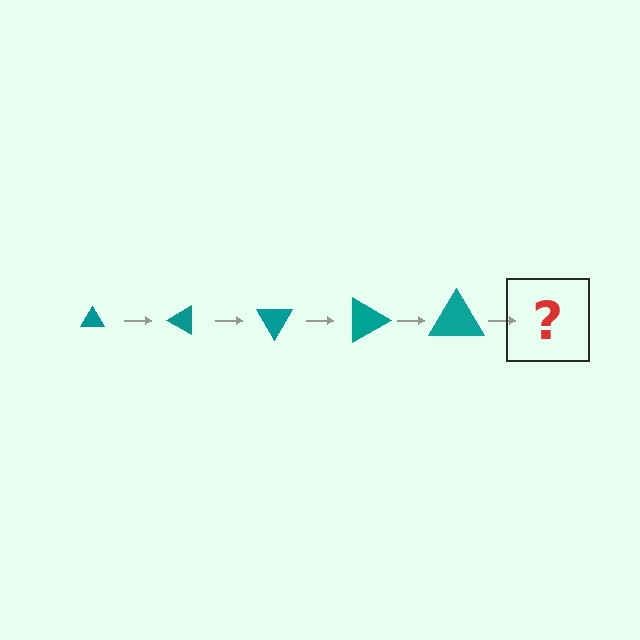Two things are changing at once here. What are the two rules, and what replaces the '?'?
The two rules are that the triangle grows larger each step and it rotates 30 degrees each step. The '?' should be a triangle, larger than the previous one and rotated 150 degrees from the start.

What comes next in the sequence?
The next element should be a triangle, larger than the previous one and rotated 150 degrees from the start.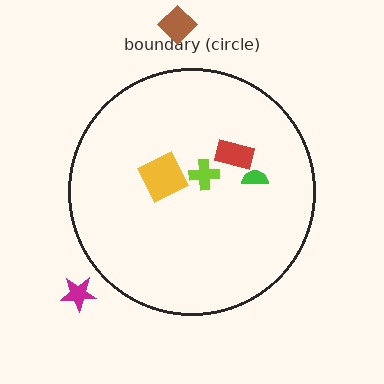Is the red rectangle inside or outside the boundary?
Inside.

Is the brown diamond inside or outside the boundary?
Outside.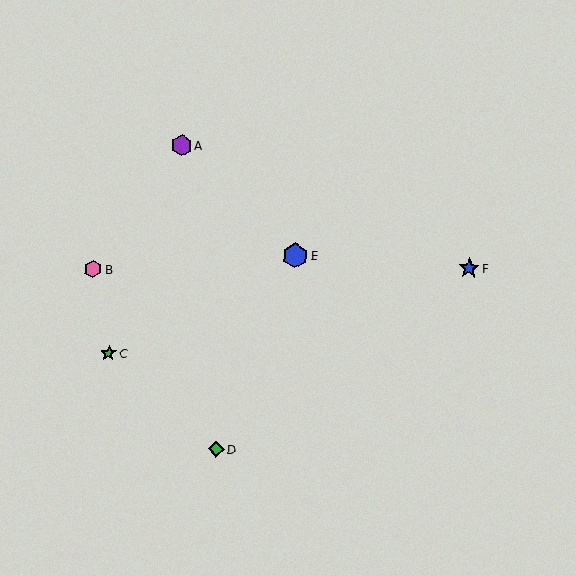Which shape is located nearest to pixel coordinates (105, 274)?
The pink hexagon (labeled B) at (93, 269) is nearest to that location.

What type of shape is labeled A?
Shape A is a purple hexagon.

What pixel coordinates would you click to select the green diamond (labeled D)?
Click at (216, 449) to select the green diamond D.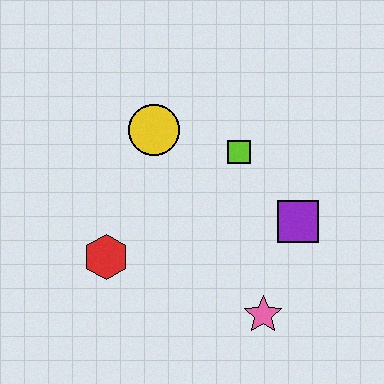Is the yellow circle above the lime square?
Yes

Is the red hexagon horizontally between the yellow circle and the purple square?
No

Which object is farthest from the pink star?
The yellow circle is farthest from the pink star.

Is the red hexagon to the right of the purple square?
No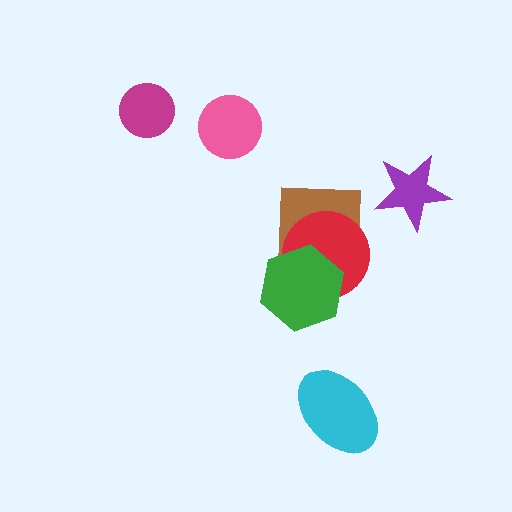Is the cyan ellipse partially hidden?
No, no other shape covers it.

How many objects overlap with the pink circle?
0 objects overlap with the pink circle.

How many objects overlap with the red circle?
2 objects overlap with the red circle.